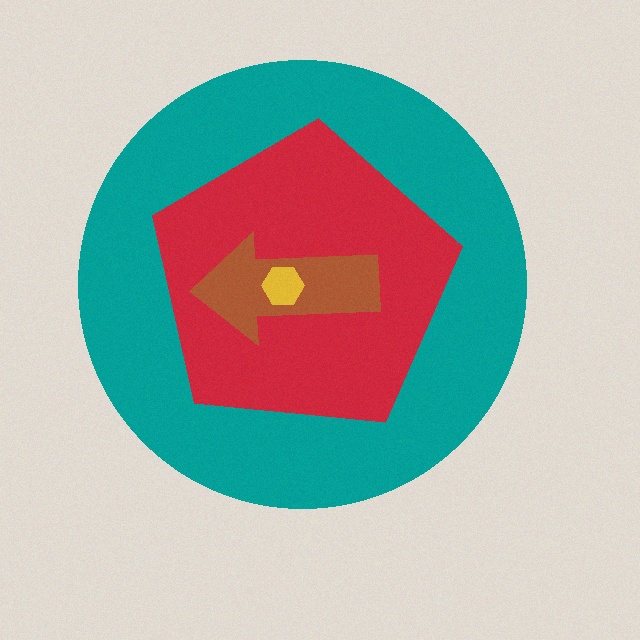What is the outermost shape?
The teal circle.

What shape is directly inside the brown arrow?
The yellow hexagon.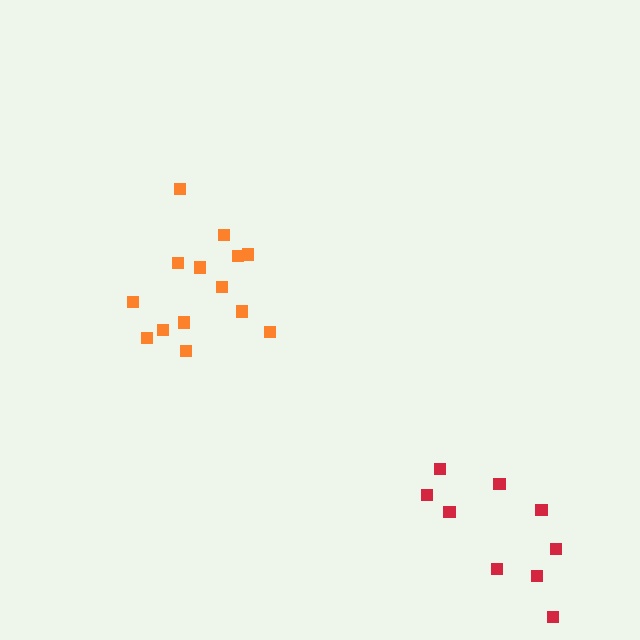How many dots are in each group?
Group 1: 14 dots, Group 2: 9 dots (23 total).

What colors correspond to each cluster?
The clusters are colored: orange, red.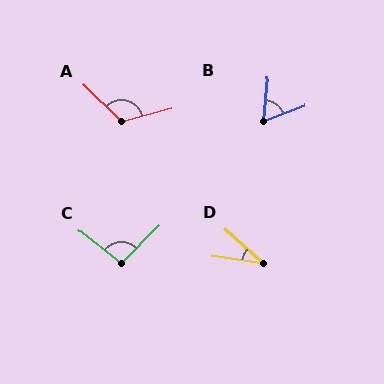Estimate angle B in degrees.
Approximately 64 degrees.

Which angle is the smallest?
D, at approximately 33 degrees.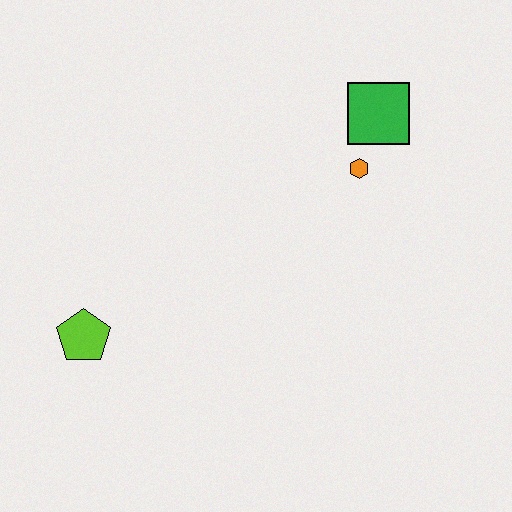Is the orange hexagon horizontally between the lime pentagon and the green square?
Yes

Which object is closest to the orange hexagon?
The green square is closest to the orange hexagon.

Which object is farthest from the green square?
The lime pentagon is farthest from the green square.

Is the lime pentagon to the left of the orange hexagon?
Yes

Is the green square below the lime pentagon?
No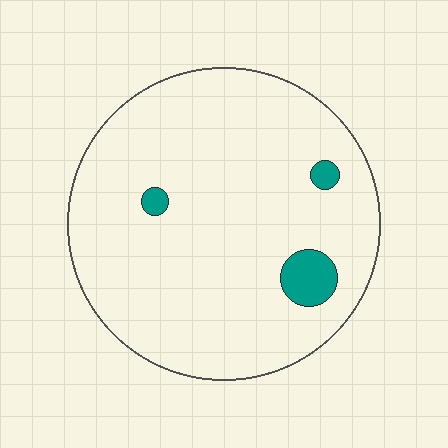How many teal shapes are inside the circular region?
3.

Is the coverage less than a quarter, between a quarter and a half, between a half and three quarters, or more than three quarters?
Less than a quarter.